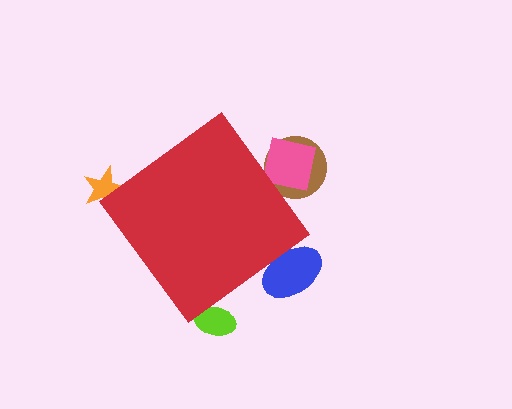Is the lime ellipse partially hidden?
Yes, the lime ellipse is partially hidden behind the red diamond.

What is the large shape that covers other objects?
A red diamond.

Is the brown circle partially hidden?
Yes, the brown circle is partially hidden behind the red diamond.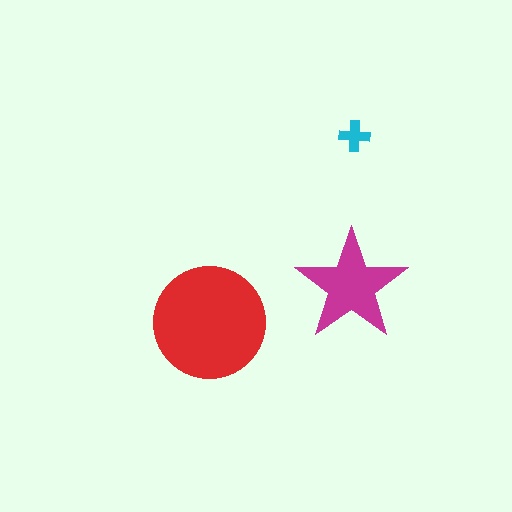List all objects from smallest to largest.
The cyan cross, the magenta star, the red circle.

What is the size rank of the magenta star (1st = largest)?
2nd.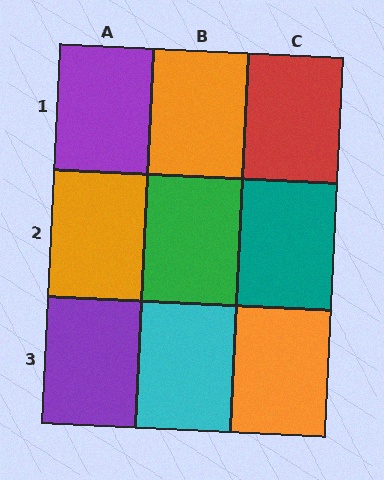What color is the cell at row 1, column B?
Orange.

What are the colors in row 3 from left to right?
Purple, cyan, orange.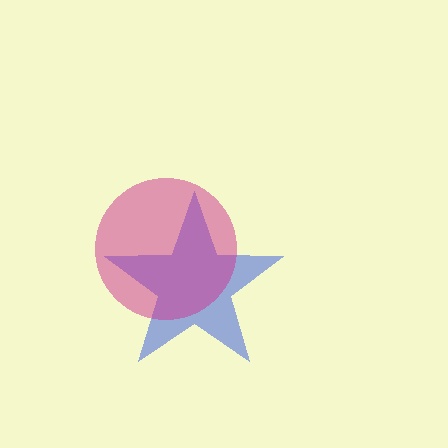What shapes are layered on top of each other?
The layered shapes are: a blue star, a magenta circle.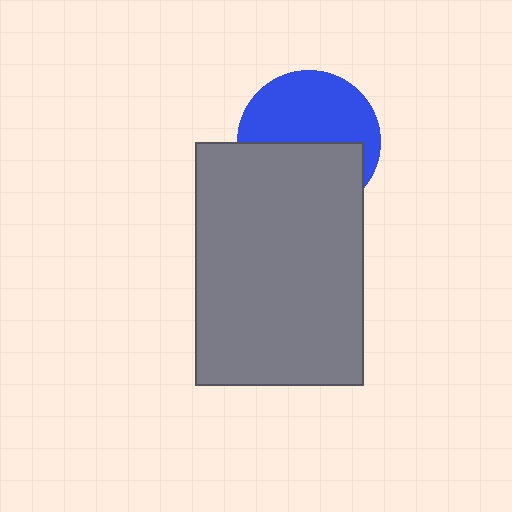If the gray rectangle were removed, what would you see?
You would see the complete blue circle.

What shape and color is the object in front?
The object in front is a gray rectangle.